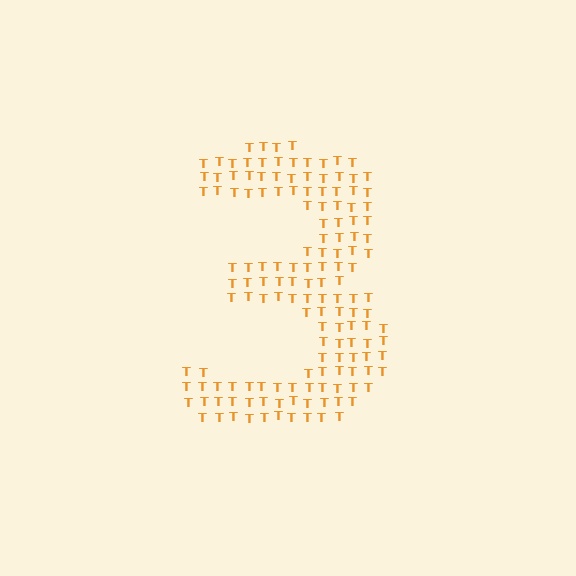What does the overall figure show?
The overall figure shows the digit 3.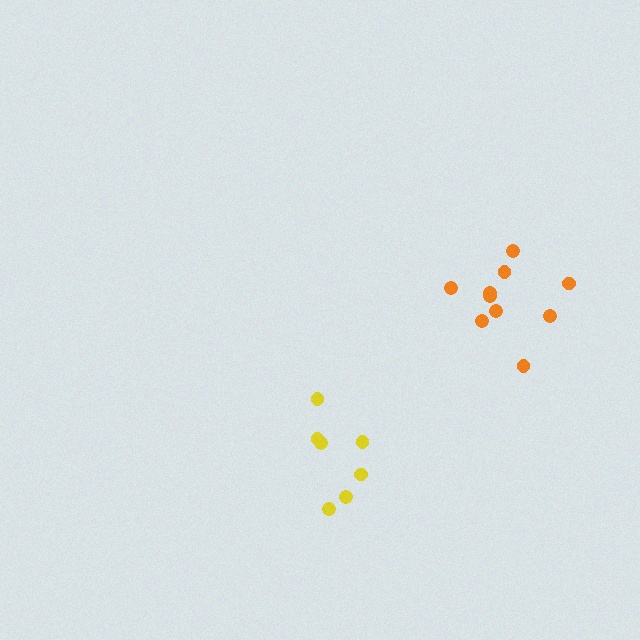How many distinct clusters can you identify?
There are 2 distinct clusters.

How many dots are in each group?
Group 1: 10 dots, Group 2: 7 dots (17 total).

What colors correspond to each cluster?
The clusters are colored: orange, yellow.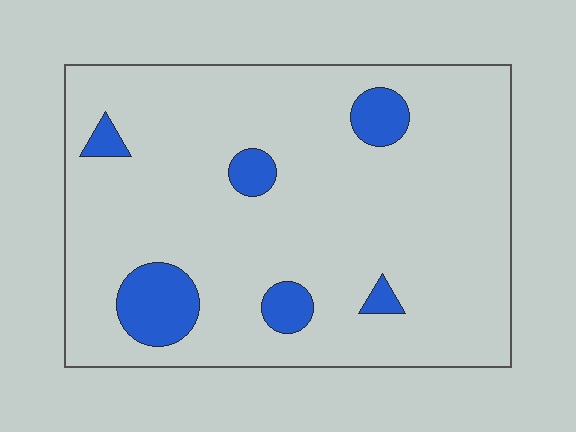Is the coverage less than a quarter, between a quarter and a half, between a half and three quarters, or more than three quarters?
Less than a quarter.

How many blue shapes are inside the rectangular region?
6.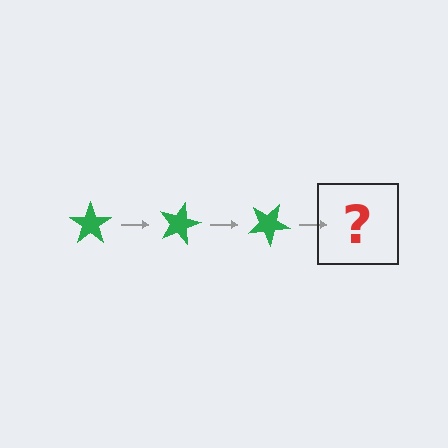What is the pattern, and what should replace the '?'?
The pattern is that the star rotates 15 degrees each step. The '?' should be a green star rotated 45 degrees.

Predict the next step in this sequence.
The next step is a green star rotated 45 degrees.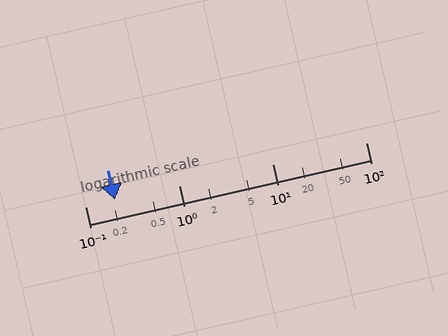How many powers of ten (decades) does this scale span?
The scale spans 3 decades, from 0.1 to 100.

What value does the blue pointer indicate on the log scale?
The pointer indicates approximately 0.21.